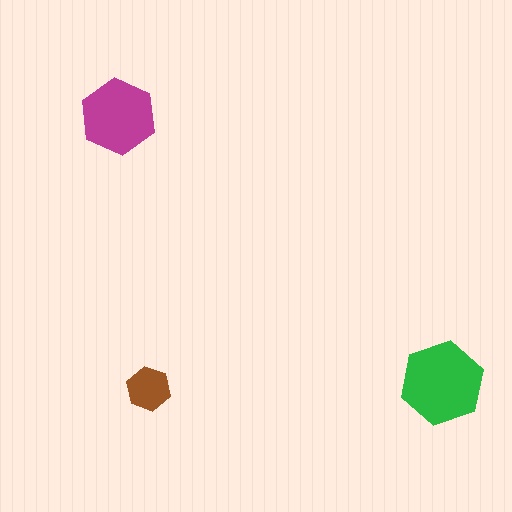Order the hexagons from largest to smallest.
the green one, the magenta one, the brown one.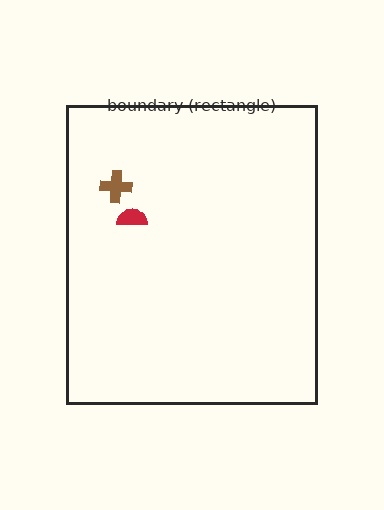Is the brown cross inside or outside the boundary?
Inside.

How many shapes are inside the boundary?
2 inside, 0 outside.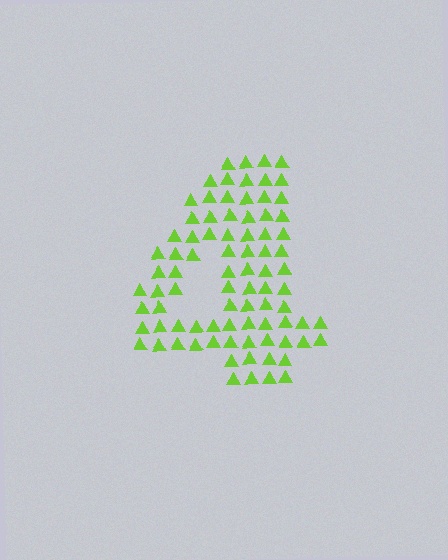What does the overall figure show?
The overall figure shows the digit 4.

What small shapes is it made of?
It is made of small triangles.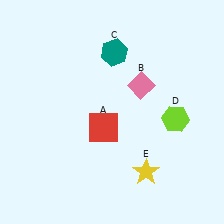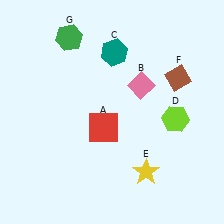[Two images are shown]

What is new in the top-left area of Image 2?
A green hexagon (G) was added in the top-left area of Image 2.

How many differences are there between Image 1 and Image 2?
There are 2 differences between the two images.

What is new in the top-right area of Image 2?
A brown diamond (F) was added in the top-right area of Image 2.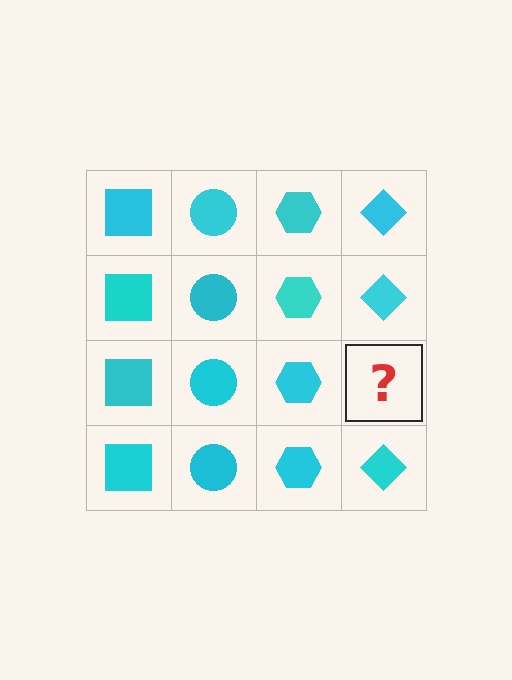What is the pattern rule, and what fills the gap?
The rule is that each column has a consistent shape. The gap should be filled with a cyan diamond.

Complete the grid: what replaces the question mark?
The question mark should be replaced with a cyan diamond.